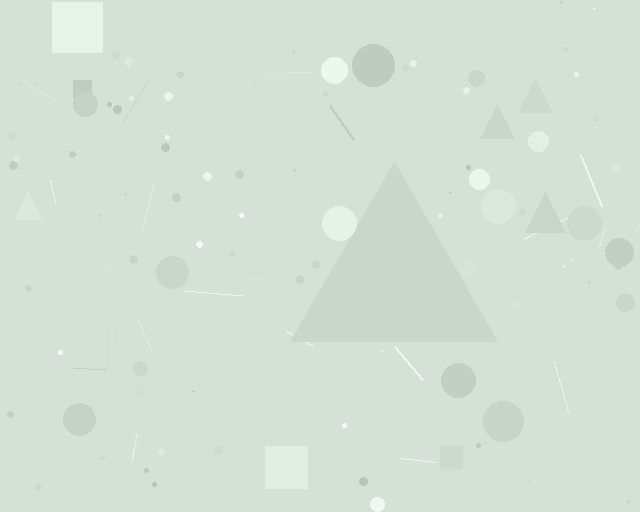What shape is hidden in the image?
A triangle is hidden in the image.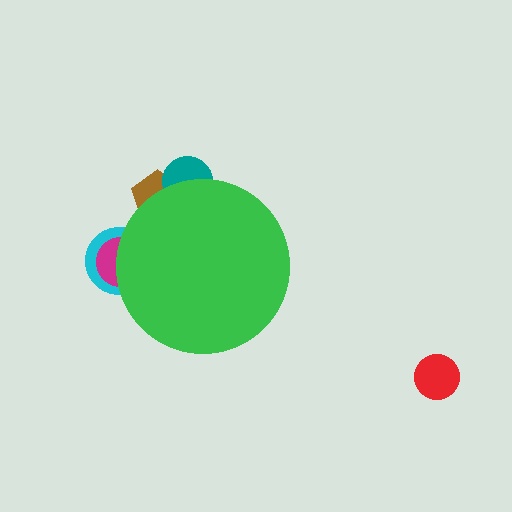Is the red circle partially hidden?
No, the red circle is fully visible.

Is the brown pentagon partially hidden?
Yes, the brown pentagon is partially hidden behind the green circle.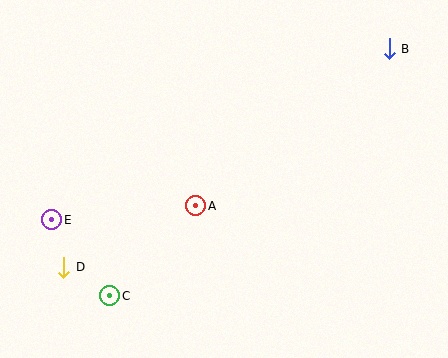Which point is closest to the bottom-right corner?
Point A is closest to the bottom-right corner.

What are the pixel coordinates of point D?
Point D is at (64, 267).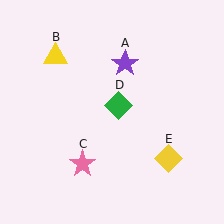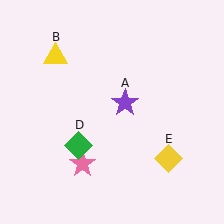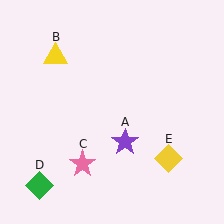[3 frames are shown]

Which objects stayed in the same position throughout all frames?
Yellow triangle (object B) and pink star (object C) and yellow diamond (object E) remained stationary.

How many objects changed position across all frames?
2 objects changed position: purple star (object A), green diamond (object D).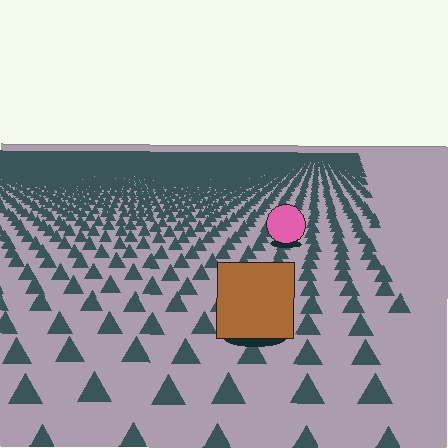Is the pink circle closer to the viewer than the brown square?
No. The brown square is closer — you can tell from the texture gradient: the ground texture is coarser near it.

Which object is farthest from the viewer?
The pink circle is farthest from the viewer. It appears smaller and the ground texture around it is denser.